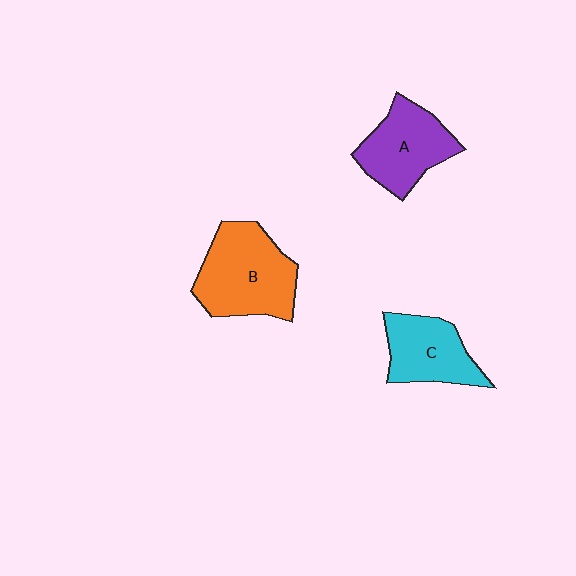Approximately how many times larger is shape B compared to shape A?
Approximately 1.3 times.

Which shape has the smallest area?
Shape C (cyan).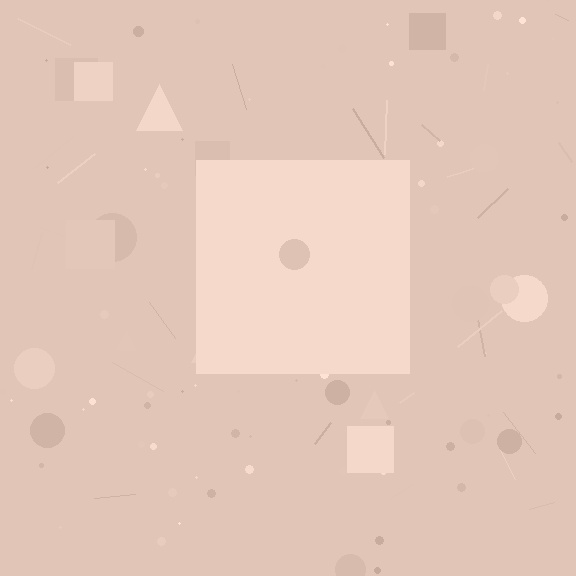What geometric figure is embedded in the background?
A square is embedded in the background.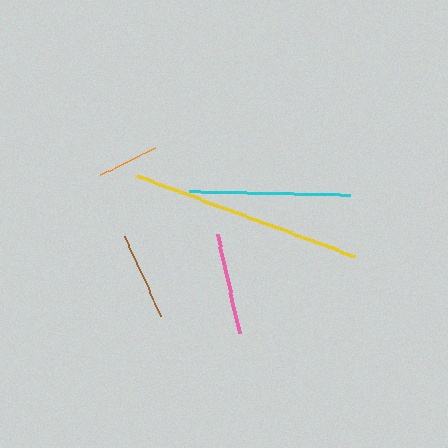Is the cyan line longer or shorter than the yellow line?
The yellow line is longer than the cyan line.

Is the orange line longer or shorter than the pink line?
The pink line is longer than the orange line.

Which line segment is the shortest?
The orange line is the shortest at approximately 60 pixels.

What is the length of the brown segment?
The brown segment is approximately 88 pixels long.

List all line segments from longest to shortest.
From longest to shortest: yellow, cyan, pink, brown, orange.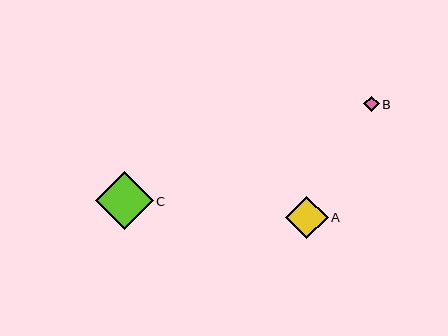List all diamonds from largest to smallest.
From largest to smallest: C, A, B.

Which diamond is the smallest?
Diamond B is the smallest with a size of approximately 15 pixels.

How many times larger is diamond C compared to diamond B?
Diamond C is approximately 3.8 times the size of diamond B.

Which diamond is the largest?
Diamond C is the largest with a size of approximately 58 pixels.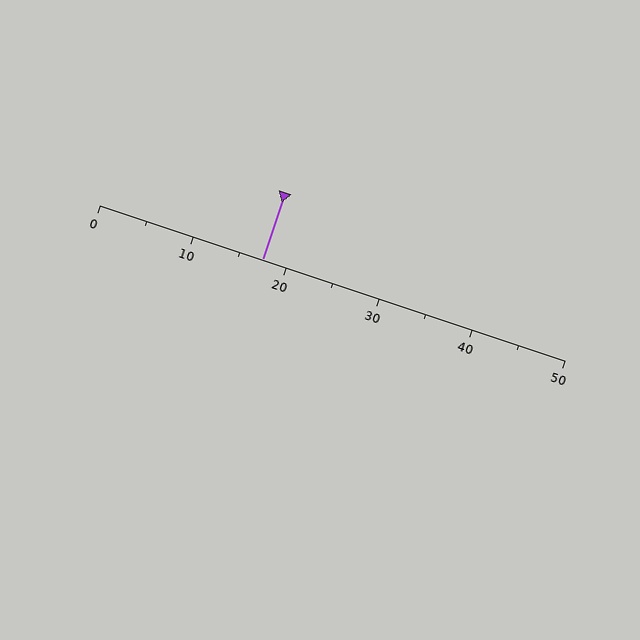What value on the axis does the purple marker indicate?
The marker indicates approximately 17.5.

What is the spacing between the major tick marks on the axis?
The major ticks are spaced 10 apart.